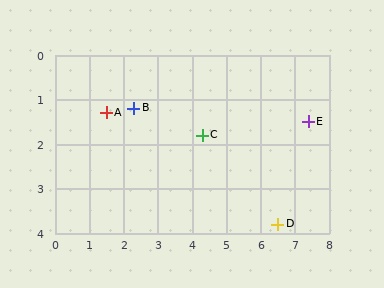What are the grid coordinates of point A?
Point A is at approximately (1.5, 1.3).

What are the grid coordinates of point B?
Point B is at approximately (2.3, 1.2).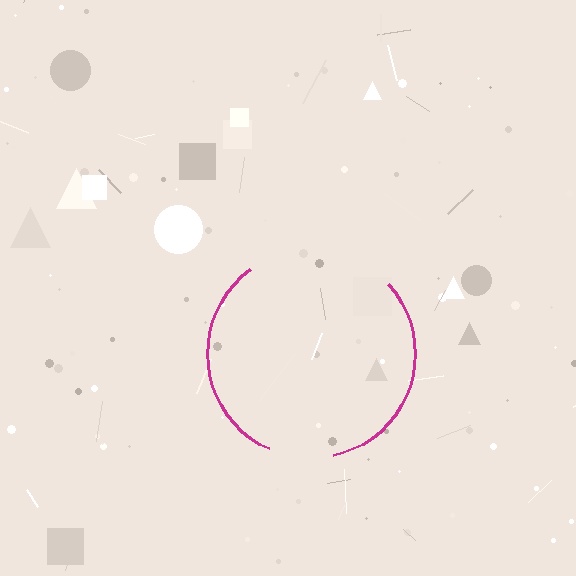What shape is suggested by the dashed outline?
The dashed outline suggests a circle.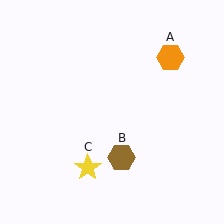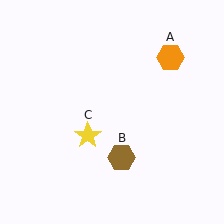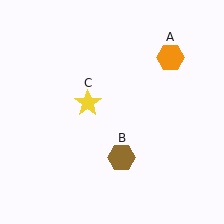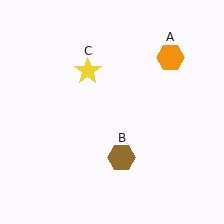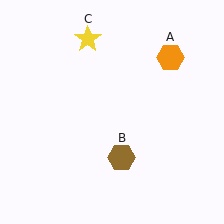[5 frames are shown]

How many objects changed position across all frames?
1 object changed position: yellow star (object C).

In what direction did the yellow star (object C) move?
The yellow star (object C) moved up.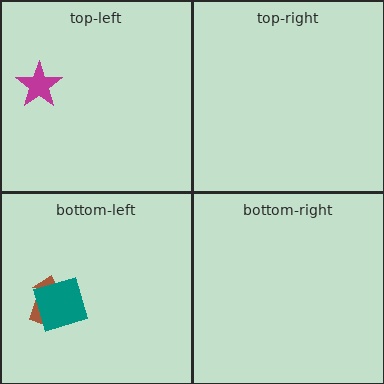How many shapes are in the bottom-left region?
2.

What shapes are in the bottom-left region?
The brown arrow, the teal diamond.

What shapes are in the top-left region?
The magenta star.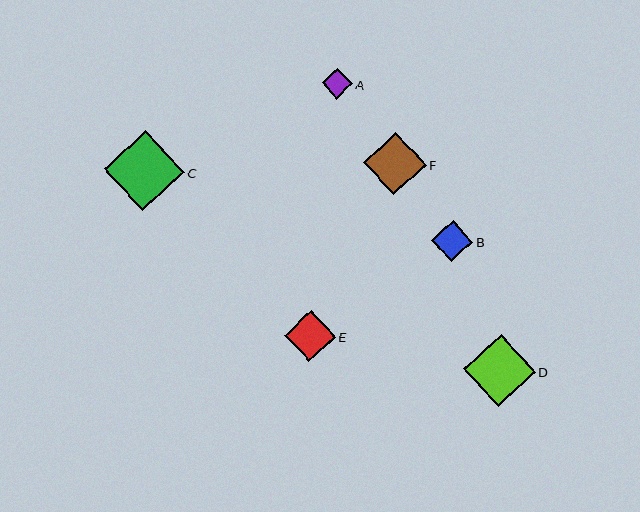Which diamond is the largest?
Diamond C is the largest with a size of approximately 80 pixels.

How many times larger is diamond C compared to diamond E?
Diamond C is approximately 1.6 times the size of diamond E.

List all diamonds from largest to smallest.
From largest to smallest: C, D, F, E, B, A.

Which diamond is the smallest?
Diamond A is the smallest with a size of approximately 31 pixels.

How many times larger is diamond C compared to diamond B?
Diamond C is approximately 2.0 times the size of diamond B.